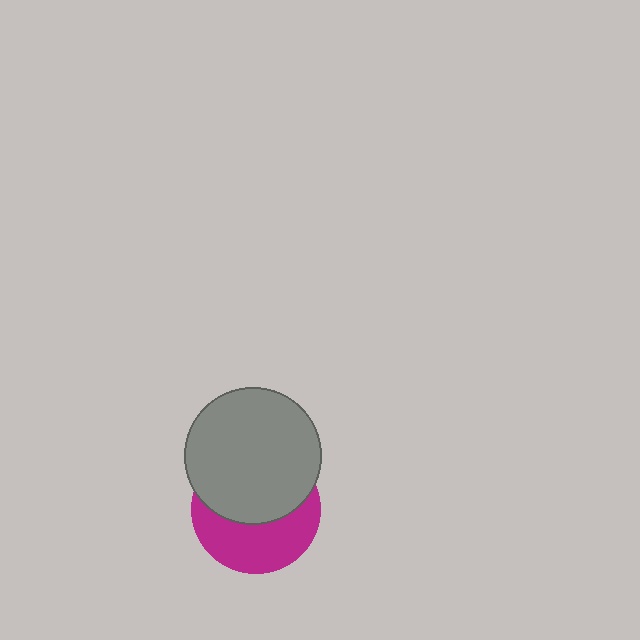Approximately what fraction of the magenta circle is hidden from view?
Roughly 54% of the magenta circle is hidden behind the gray circle.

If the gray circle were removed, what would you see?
You would see the complete magenta circle.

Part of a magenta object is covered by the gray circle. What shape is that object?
It is a circle.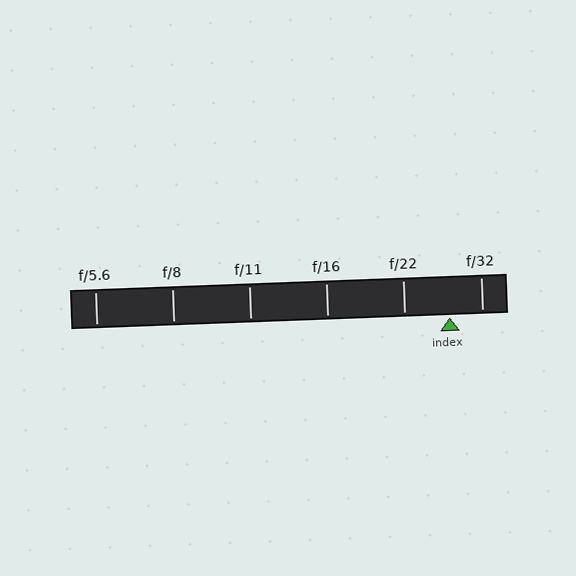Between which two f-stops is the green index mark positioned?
The index mark is between f/22 and f/32.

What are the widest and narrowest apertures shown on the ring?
The widest aperture shown is f/5.6 and the narrowest is f/32.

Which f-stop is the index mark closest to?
The index mark is closest to f/32.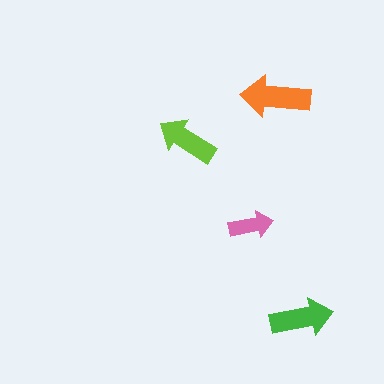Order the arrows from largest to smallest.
the orange one, the green one, the lime one, the pink one.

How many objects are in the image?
There are 4 objects in the image.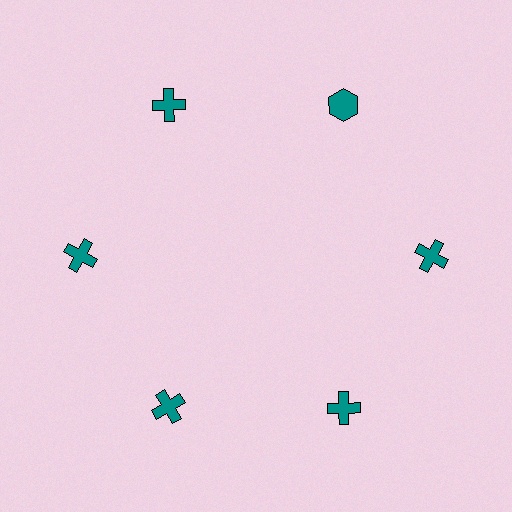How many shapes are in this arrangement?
There are 6 shapes arranged in a ring pattern.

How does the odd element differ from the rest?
It has a different shape: hexagon instead of cross.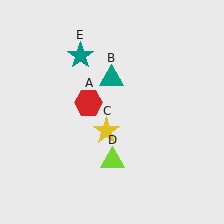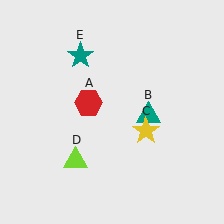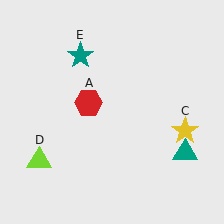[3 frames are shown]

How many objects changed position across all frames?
3 objects changed position: teal triangle (object B), yellow star (object C), lime triangle (object D).